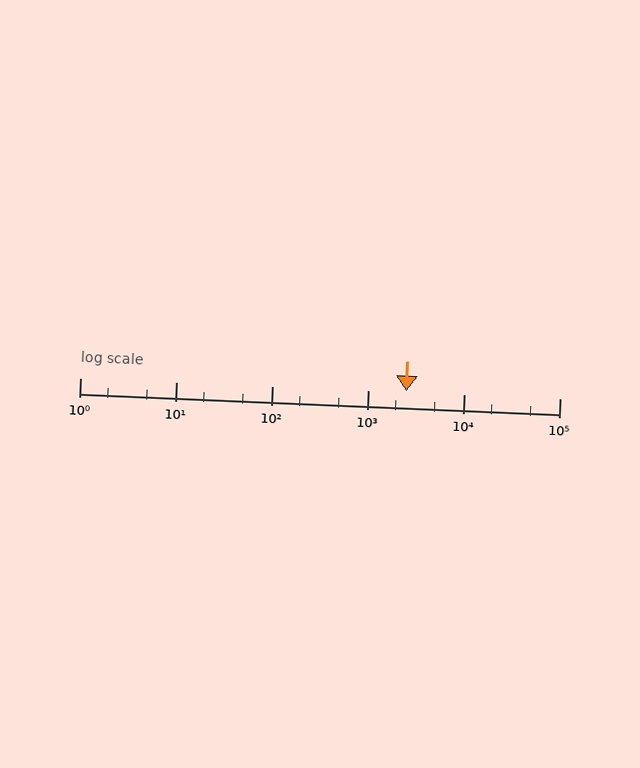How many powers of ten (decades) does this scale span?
The scale spans 5 decades, from 1 to 100000.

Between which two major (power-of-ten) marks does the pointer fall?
The pointer is between 1000 and 10000.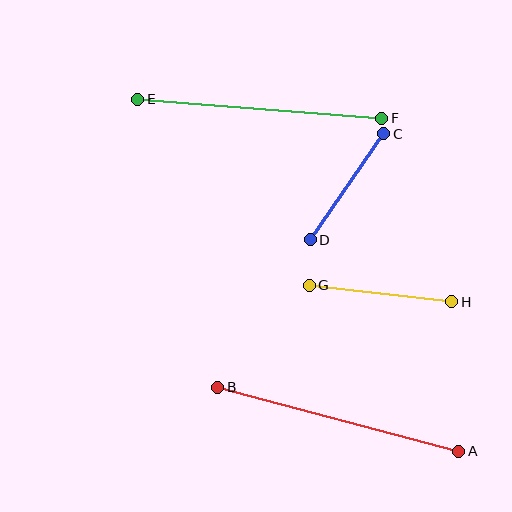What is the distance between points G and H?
The distance is approximately 144 pixels.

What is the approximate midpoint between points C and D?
The midpoint is at approximately (347, 187) pixels.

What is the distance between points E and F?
The distance is approximately 245 pixels.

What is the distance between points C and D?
The distance is approximately 129 pixels.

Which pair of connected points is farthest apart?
Points A and B are farthest apart.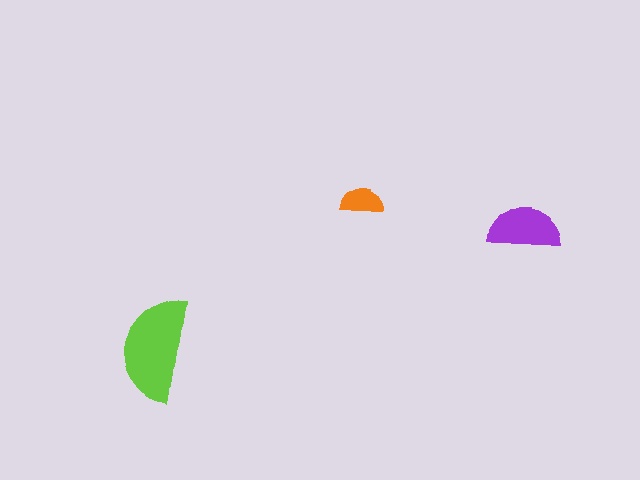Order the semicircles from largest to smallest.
the lime one, the purple one, the orange one.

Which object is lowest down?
The lime semicircle is bottommost.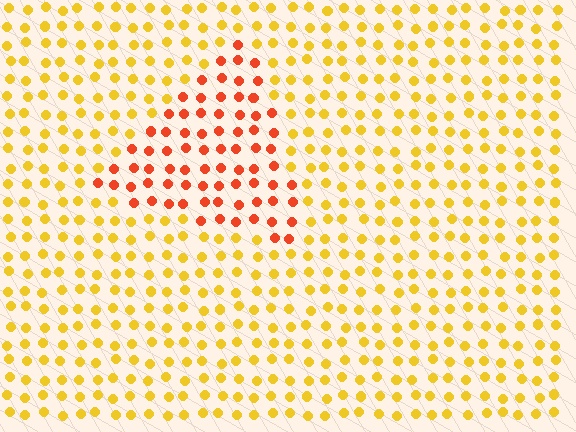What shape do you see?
I see a triangle.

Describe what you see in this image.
The image is filled with small yellow elements in a uniform arrangement. A triangle-shaped region is visible where the elements are tinted to a slightly different hue, forming a subtle color boundary.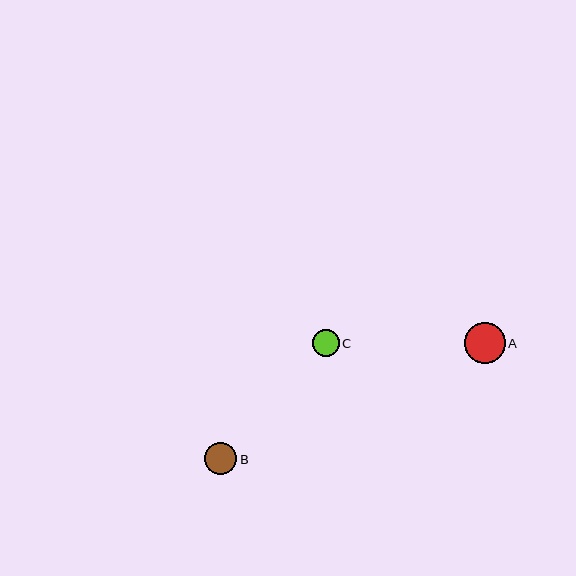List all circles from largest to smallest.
From largest to smallest: A, B, C.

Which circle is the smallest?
Circle C is the smallest with a size of approximately 27 pixels.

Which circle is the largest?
Circle A is the largest with a size of approximately 41 pixels.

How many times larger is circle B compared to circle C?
Circle B is approximately 1.2 times the size of circle C.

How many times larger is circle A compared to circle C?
Circle A is approximately 1.5 times the size of circle C.